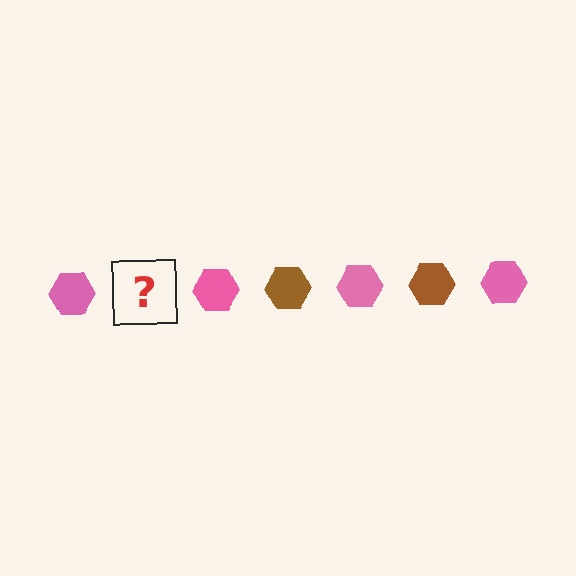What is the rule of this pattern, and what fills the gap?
The rule is that the pattern cycles through pink, brown hexagons. The gap should be filled with a brown hexagon.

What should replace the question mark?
The question mark should be replaced with a brown hexagon.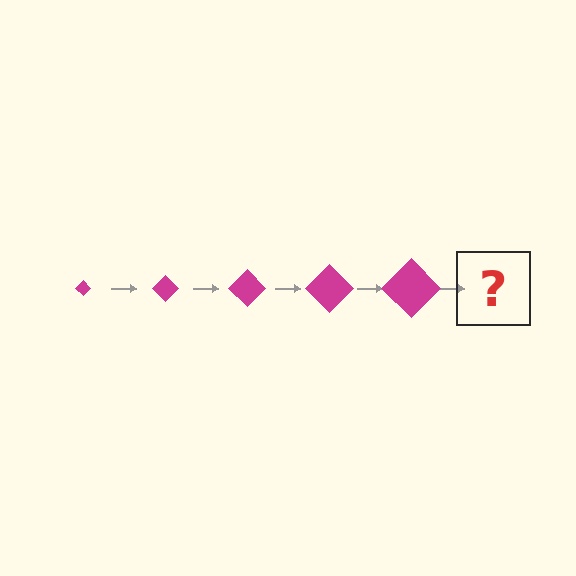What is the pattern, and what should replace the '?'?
The pattern is that the diamond gets progressively larger each step. The '?' should be a magenta diamond, larger than the previous one.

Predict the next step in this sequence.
The next step is a magenta diamond, larger than the previous one.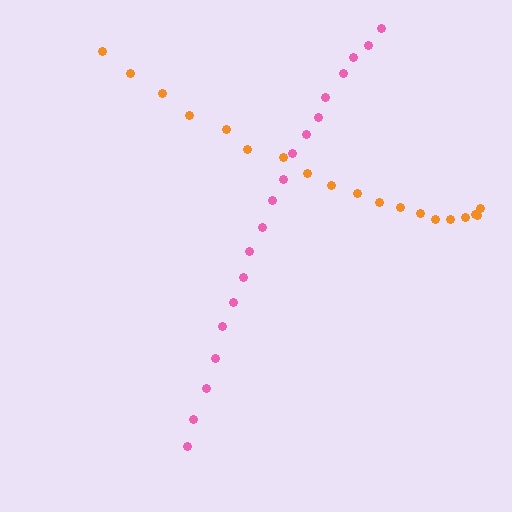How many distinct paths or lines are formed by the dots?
There are 2 distinct paths.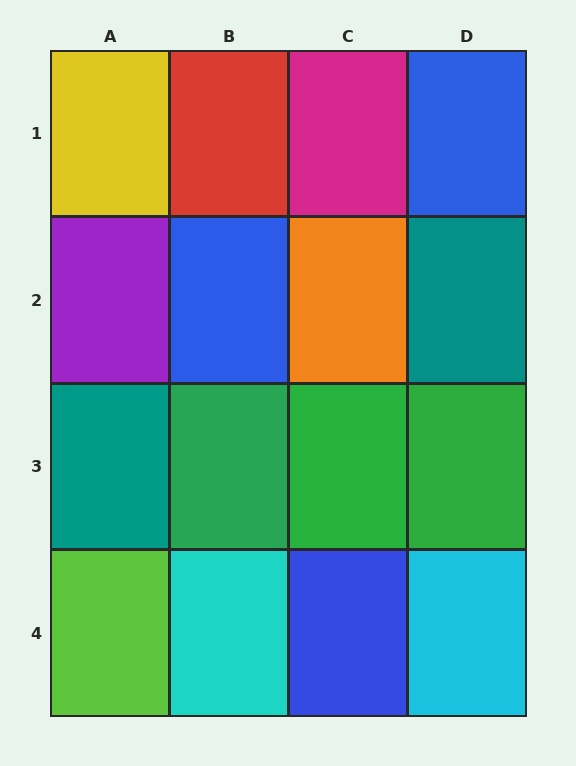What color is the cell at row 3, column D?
Green.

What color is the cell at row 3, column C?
Green.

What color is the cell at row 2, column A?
Purple.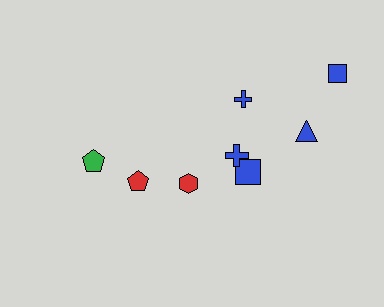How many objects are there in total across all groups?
There are 8 objects.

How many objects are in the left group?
There are 3 objects.